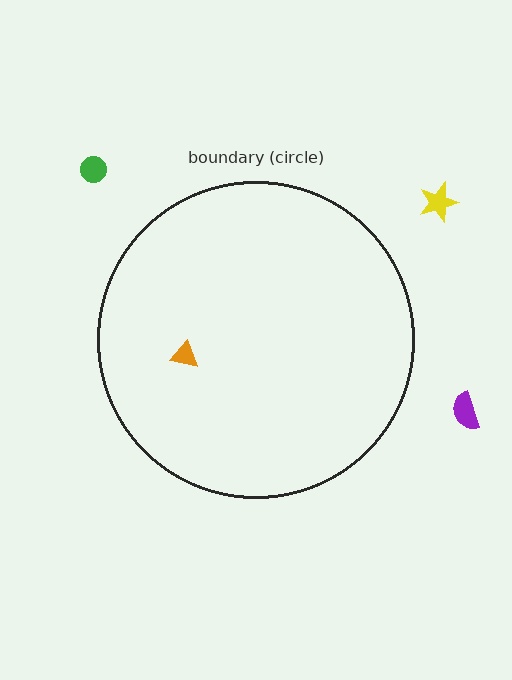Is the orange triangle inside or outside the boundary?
Inside.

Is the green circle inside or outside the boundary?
Outside.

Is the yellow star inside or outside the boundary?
Outside.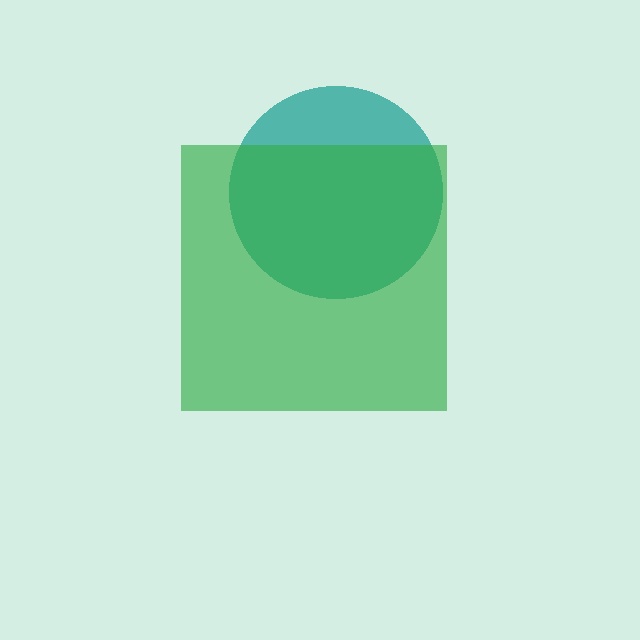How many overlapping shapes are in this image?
There are 2 overlapping shapes in the image.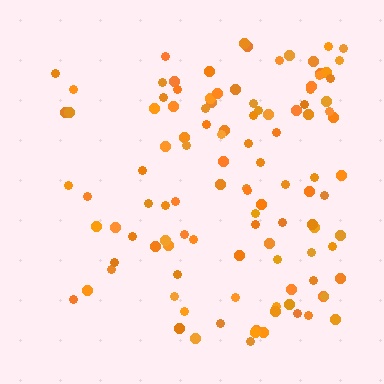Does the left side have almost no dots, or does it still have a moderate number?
Still a moderate number, just noticeably fewer than the right.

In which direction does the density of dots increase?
From left to right, with the right side densest.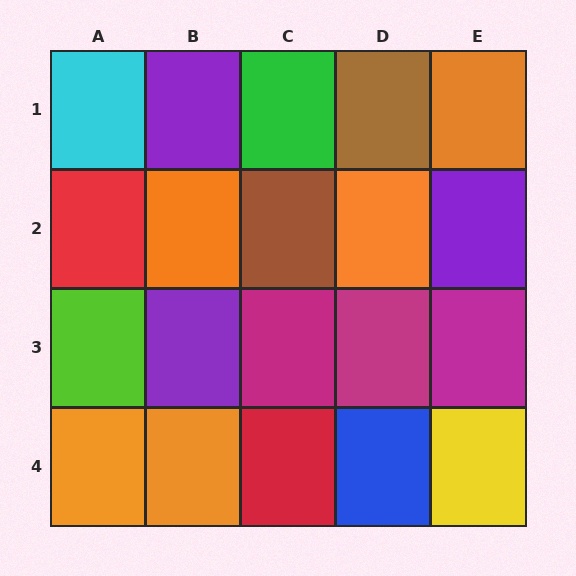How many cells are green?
1 cell is green.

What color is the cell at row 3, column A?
Lime.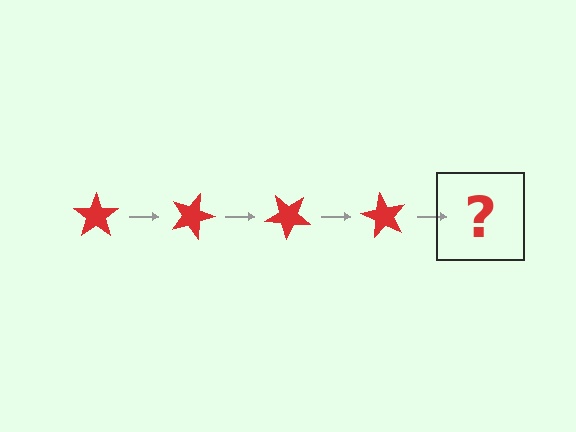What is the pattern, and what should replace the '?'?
The pattern is that the star rotates 20 degrees each step. The '?' should be a red star rotated 80 degrees.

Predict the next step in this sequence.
The next step is a red star rotated 80 degrees.